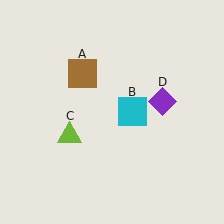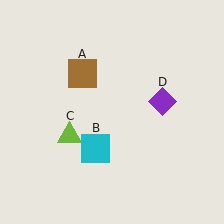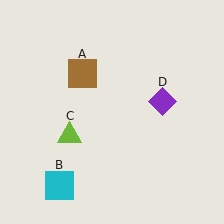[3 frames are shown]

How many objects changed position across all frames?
1 object changed position: cyan square (object B).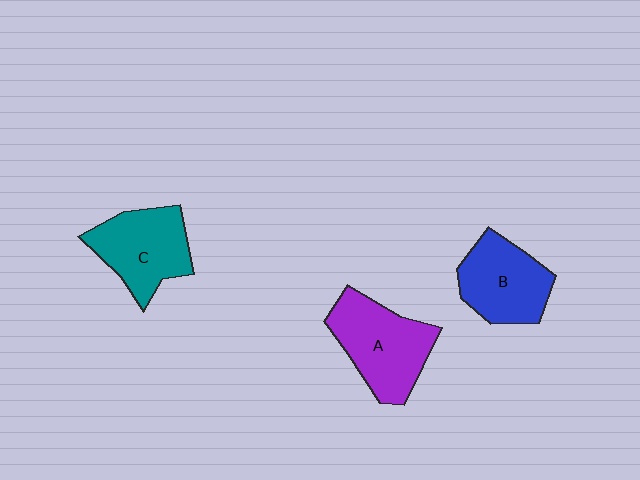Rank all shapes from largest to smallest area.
From largest to smallest: A (purple), C (teal), B (blue).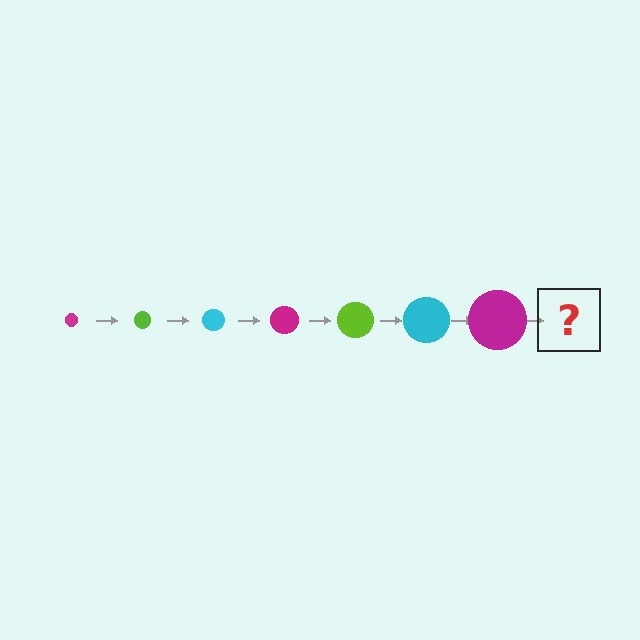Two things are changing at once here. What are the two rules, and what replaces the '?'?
The two rules are that the circle grows larger each step and the color cycles through magenta, lime, and cyan. The '?' should be a lime circle, larger than the previous one.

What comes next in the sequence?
The next element should be a lime circle, larger than the previous one.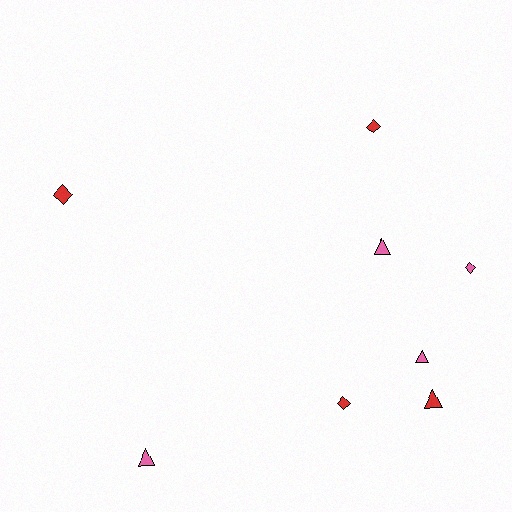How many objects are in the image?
There are 8 objects.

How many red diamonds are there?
There are 3 red diamonds.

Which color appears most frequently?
Red, with 4 objects.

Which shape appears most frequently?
Triangle, with 4 objects.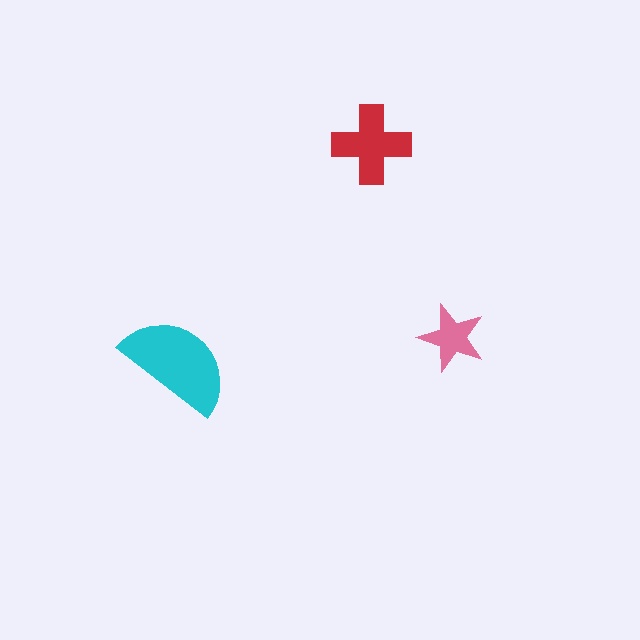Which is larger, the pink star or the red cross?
The red cross.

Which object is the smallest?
The pink star.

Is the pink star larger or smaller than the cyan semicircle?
Smaller.